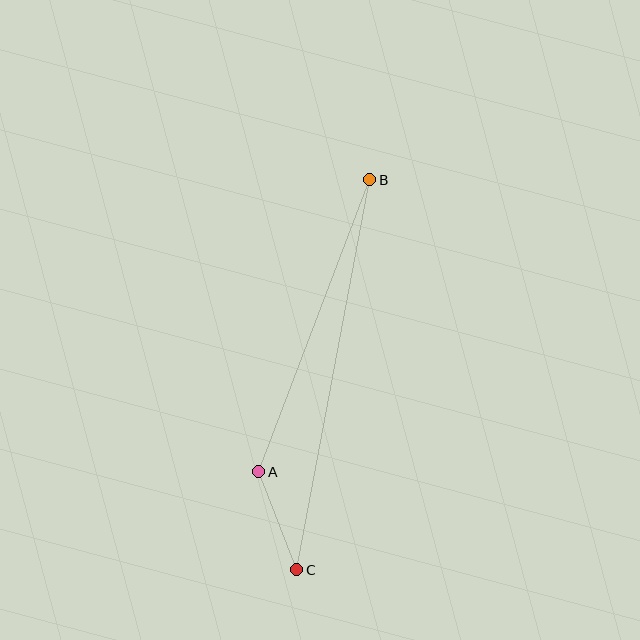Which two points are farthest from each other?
Points B and C are farthest from each other.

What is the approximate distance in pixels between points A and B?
The distance between A and B is approximately 313 pixels.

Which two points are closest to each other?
Points A and C are closest to each other.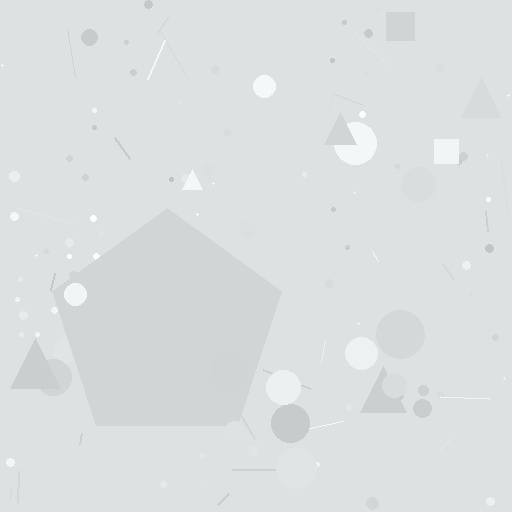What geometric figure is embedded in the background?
A pentagon is embedded in the background.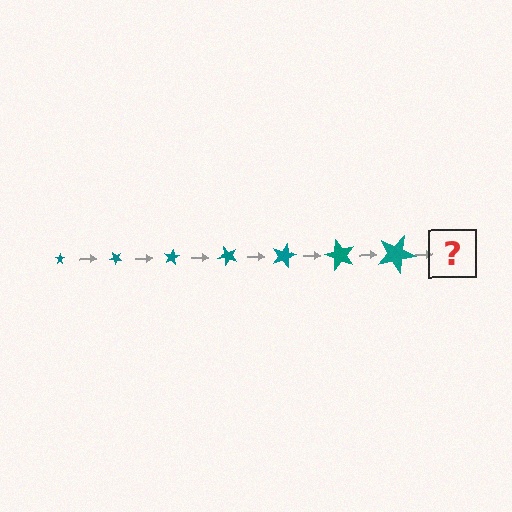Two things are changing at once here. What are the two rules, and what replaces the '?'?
The two rules are that the star grows larger each step and it rotates 40 degrees each step. The '?' should be a star, larger than the previous one and rotated 280 degrees from the start.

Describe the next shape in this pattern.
It should be a star, larger than the previous one and rotated 280 degrees from the start.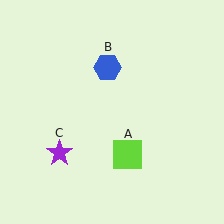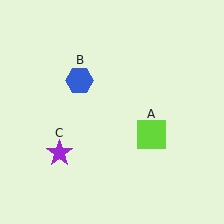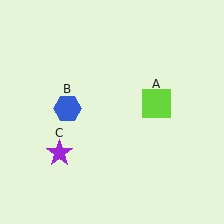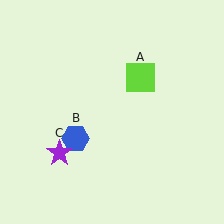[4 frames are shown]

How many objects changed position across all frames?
2 objects changed position: lime square (object A), blue hexagon (object B).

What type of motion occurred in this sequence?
The lime square (object A), blue hexagon (object B) rotated counterclockwise around the center of the scene.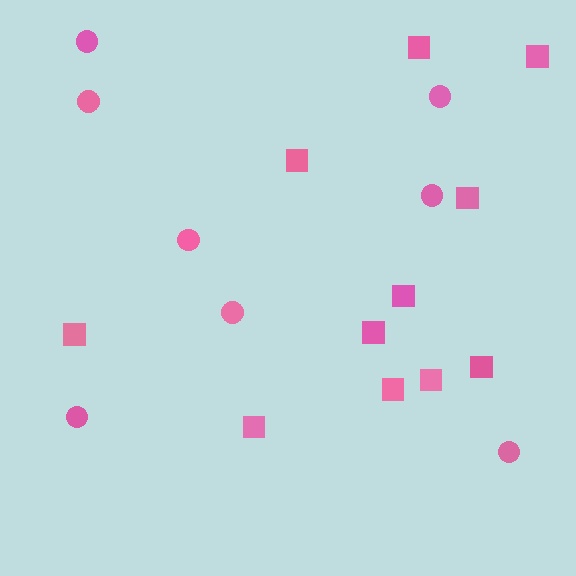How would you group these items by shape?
There are 2 groups: one group of squares (11) and one group of circles (8).